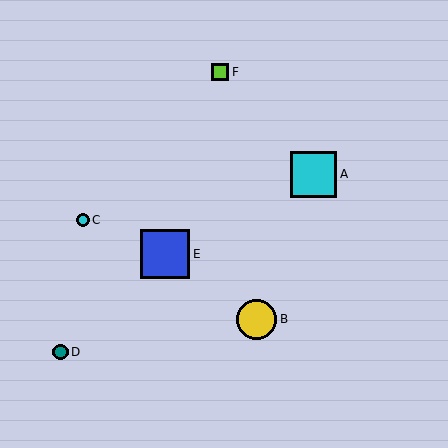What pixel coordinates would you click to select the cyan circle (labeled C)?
Click at (83, 220) to select the cyan circle C.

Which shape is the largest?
The blue square (labeled E) is the largest.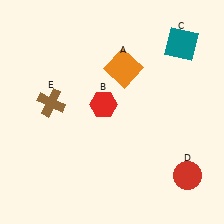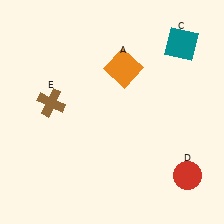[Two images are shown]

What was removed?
The red hexagon (B) was removed in Image 2.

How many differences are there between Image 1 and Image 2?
There is 1 difference between the two images.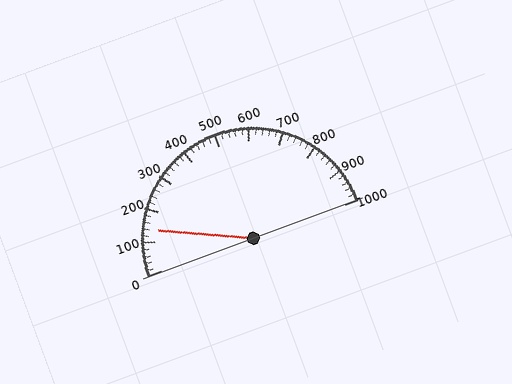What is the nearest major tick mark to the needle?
The nearest major tick mark is 100.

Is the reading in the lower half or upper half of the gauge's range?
The reading is in the lower half of the range (0 to 1000).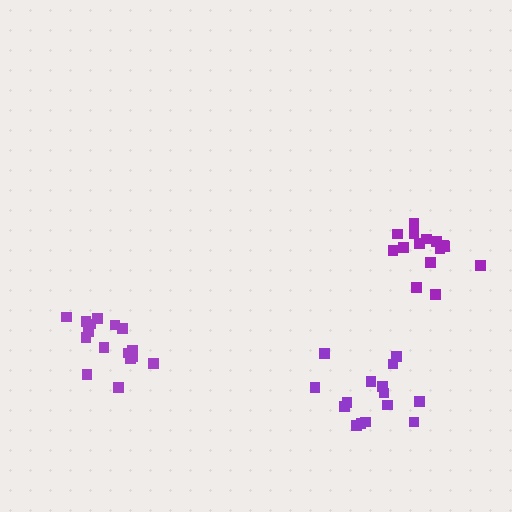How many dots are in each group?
Group 1: 16 dots, Group 2: 15 dots, Group 3: 15 dots (46 total).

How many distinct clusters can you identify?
There are 3 distinct clusters.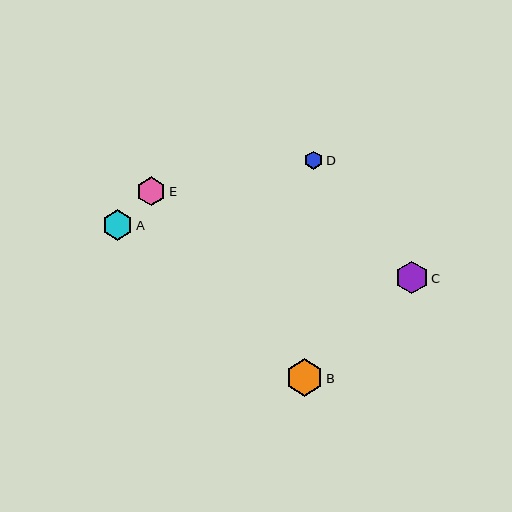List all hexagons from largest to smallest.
From largest to smallest: B, C, A, E, D.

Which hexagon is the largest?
Hexagon B is the largest with a size of approximately 37 pixels.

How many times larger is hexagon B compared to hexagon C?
Hexagon B is approximately 1.1 times the size of hexagon C.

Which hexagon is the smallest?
Hexagon D is the smallest with a size of approximately 18 pixels.